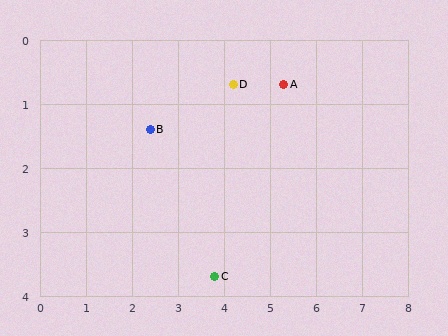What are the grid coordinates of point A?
Point A is at approximately (5.3, 0.7).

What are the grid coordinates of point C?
Point C is at approximately (3.8, 3.7).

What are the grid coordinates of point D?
Point D is at approximately (4.2, 0.7).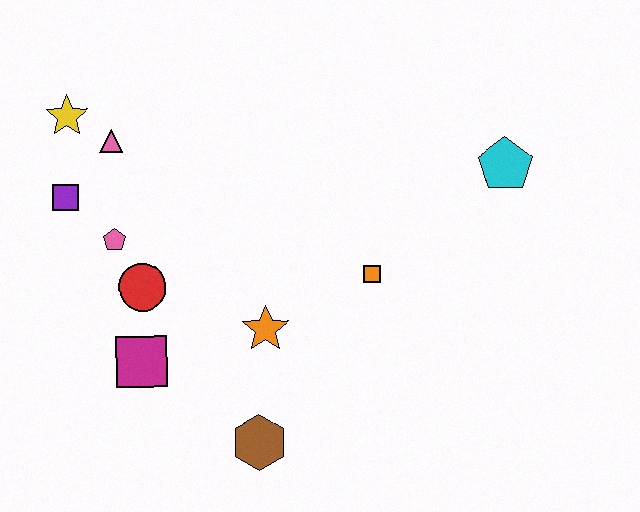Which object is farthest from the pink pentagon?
The cyan pentagon is farthest from the pink pentagon.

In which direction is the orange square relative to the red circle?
The orange square is to the right of the red circle.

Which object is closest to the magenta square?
The red circle is closest to the magenta square.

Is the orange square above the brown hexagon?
Yes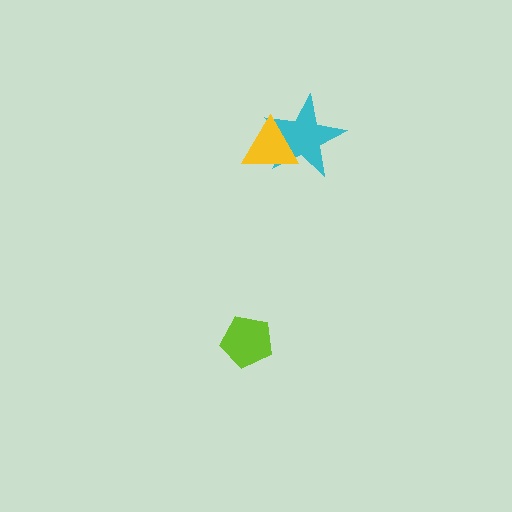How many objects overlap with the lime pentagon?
0 objects overlap with the lime pentagon.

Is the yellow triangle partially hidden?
No, no other shape covers it.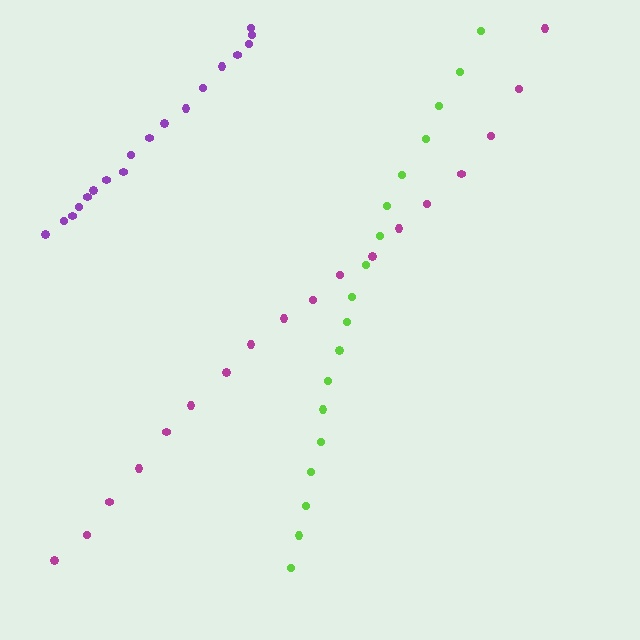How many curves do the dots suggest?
There are 3 distinct paths.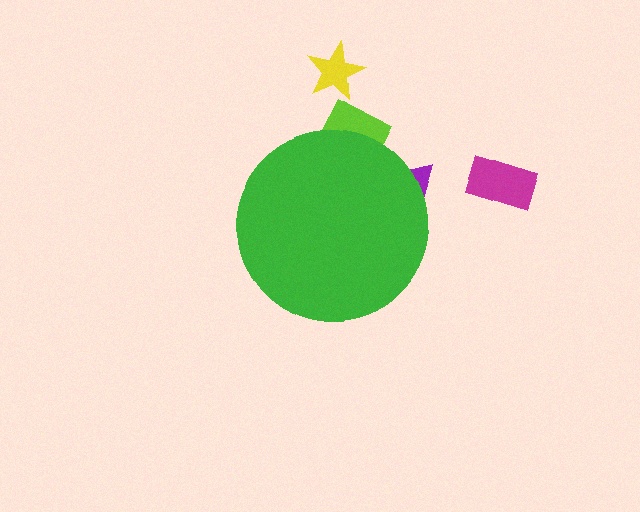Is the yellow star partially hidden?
No, the yellow star is fully visible.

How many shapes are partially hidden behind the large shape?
2 shapes are partially hidden.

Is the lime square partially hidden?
Yes, the lime square is partially hidden behind the green circle.